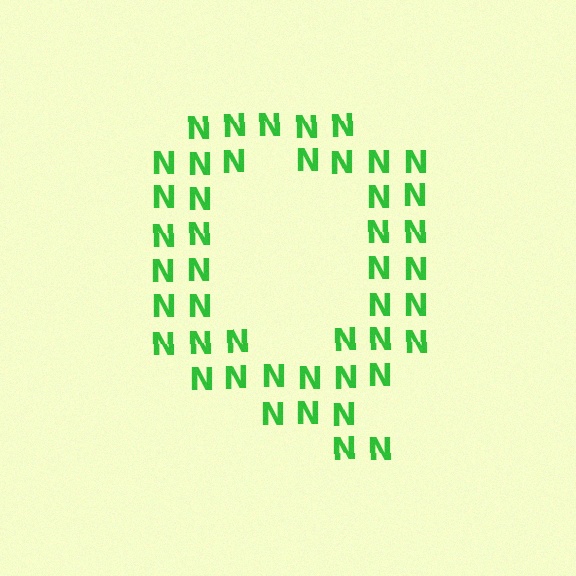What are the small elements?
The small elements are letter N's.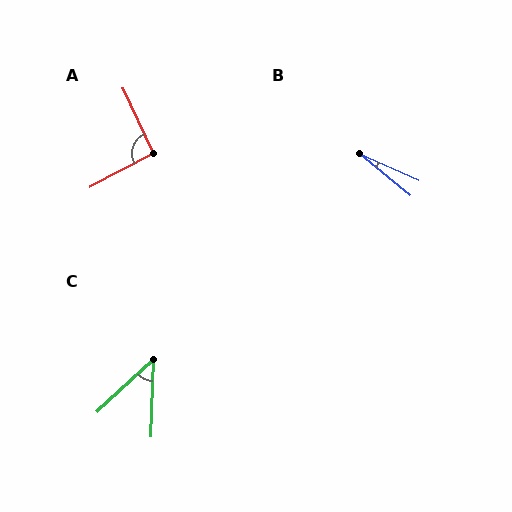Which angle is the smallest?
B, at approximately 16 degrees.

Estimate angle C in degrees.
Approximately 45 degrees.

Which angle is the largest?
A, at approximately 93 degrees.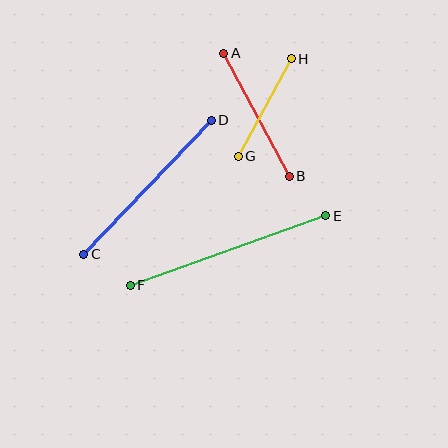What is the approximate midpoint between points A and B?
The midpoint is at approximately (256, 115) pixels.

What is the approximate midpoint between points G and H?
The midpoint is at approximately (265, 107) pixels.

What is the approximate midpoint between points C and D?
The midpoint is at approximately (148, 187) pixels.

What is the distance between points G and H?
The distance is approximately 111 pixels.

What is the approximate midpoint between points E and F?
The midpoint is at approximately (228, 251) pixels.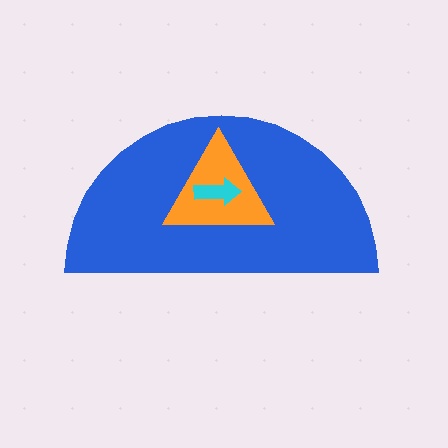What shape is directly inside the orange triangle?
The cyan arrow.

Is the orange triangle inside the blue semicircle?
Yes.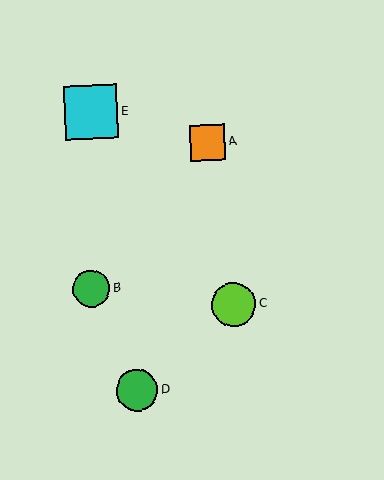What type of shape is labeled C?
Shape C is a lime circle.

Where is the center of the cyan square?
The center of the cyan square is at (91, 112).